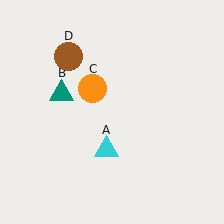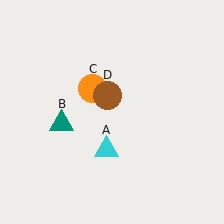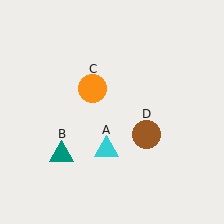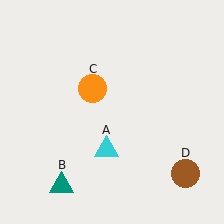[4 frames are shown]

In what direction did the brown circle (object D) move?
The brown circle (object D) moved down and to the right.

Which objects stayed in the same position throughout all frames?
Cyan triangle (object A) and orange circle (object C) remained stationary.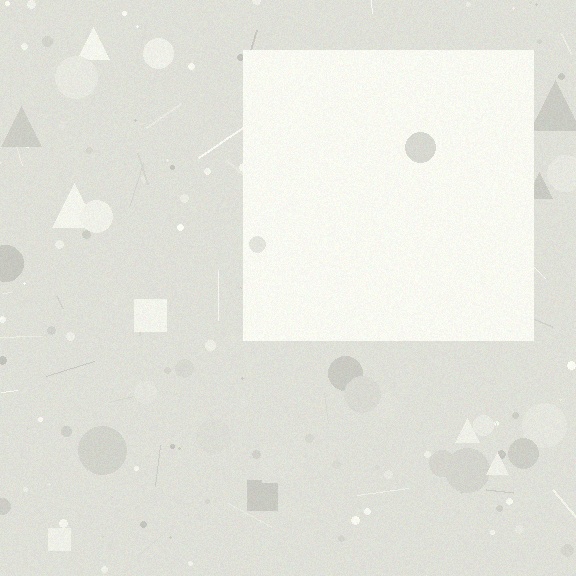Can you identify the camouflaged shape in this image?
The camouflaged shape is a square.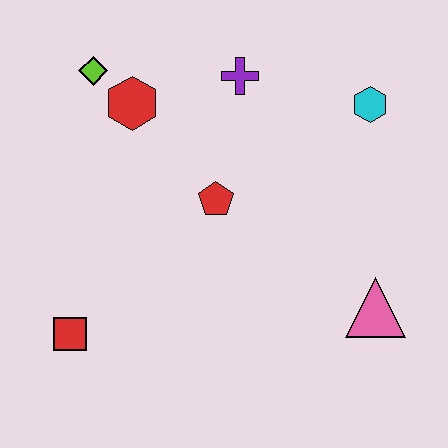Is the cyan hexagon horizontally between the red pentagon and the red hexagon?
No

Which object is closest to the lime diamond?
The red hexagon is closest to the lime diamond.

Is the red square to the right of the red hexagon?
No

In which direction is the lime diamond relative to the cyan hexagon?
The lime diamond is to the left of the cyan hexagon.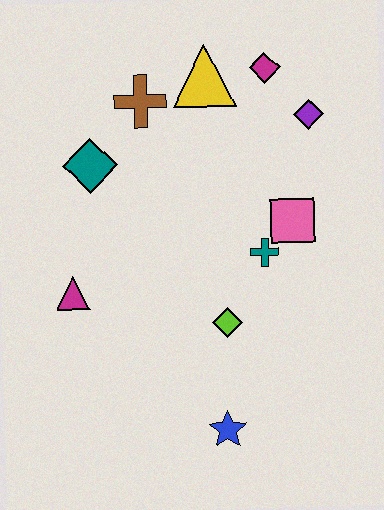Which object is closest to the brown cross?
The yellow triangle is closest to the brown cross.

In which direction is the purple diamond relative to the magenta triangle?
The purple diamond is to the right of the magenta triangle.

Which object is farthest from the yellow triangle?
The blue star is farthest from the yellow triangle.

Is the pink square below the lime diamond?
No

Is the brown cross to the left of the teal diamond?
No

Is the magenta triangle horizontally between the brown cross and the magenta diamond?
No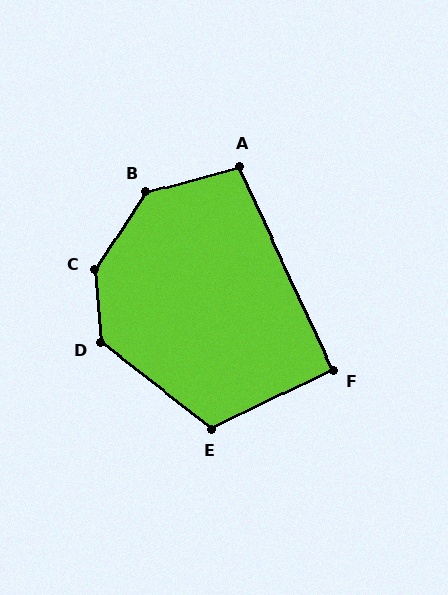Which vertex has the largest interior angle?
C, at approximately 143 degrees.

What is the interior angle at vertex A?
Approximately 100 degrees (obtuse).